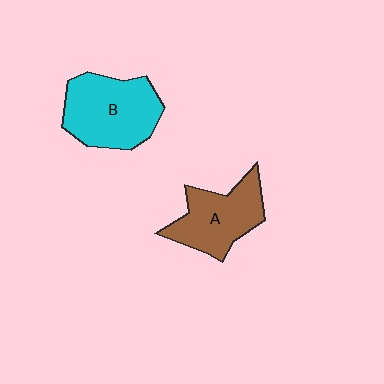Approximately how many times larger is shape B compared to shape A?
Approximately 1.2 times.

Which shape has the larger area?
Shape B (cyan).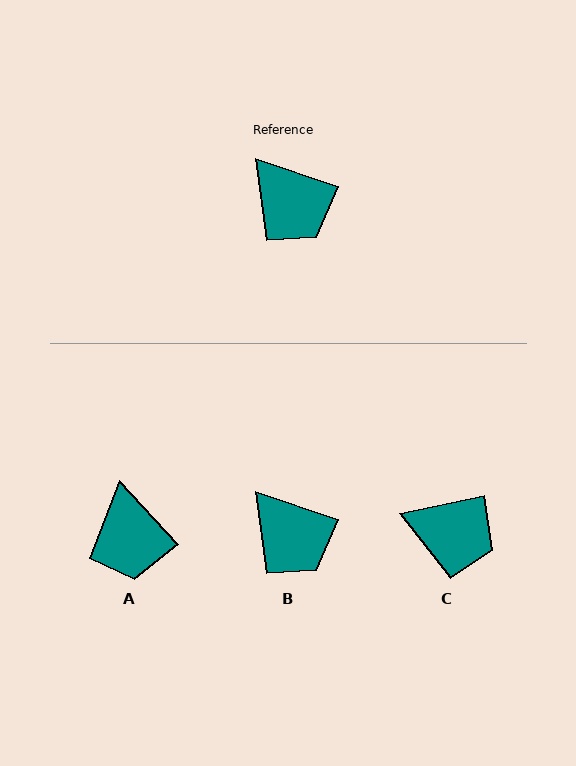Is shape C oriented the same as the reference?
No, it is off by about 31 degrees.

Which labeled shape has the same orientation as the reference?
B.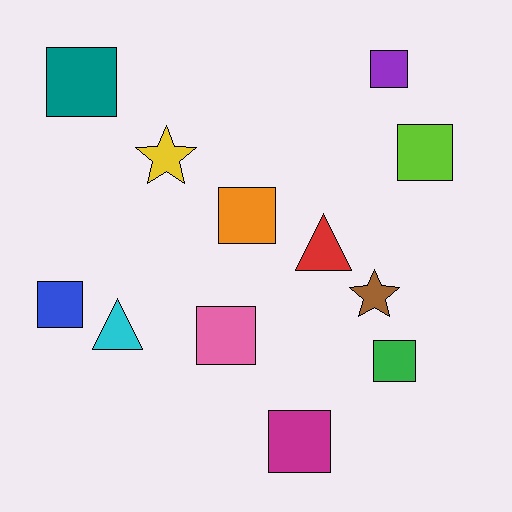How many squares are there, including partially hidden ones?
There are 8 squares.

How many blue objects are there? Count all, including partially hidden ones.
There is 1 blue object.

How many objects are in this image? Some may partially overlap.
There are 12 objects.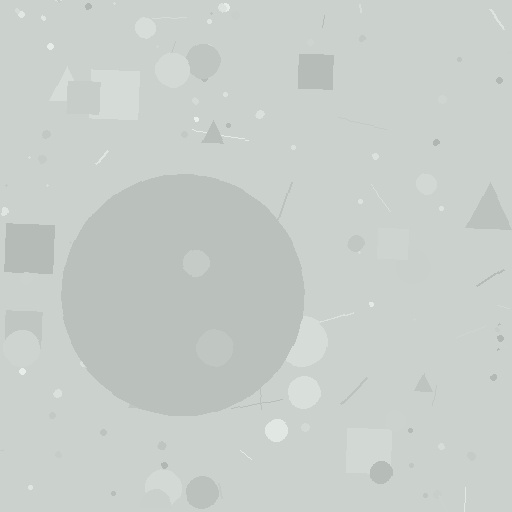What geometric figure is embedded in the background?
A circle is embedded in the background.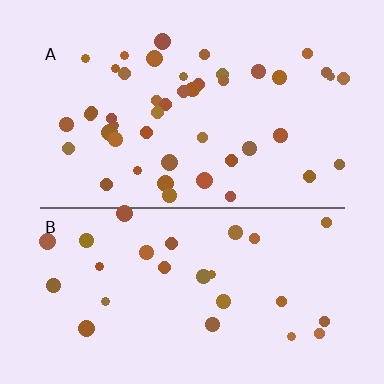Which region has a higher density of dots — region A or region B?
A (the top).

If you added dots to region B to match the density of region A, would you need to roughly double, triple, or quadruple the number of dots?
Approximately double.